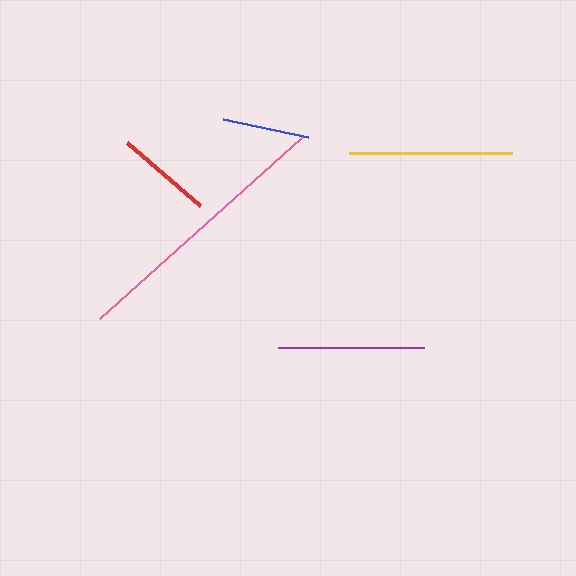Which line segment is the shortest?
The blue line is the shortest at approximately 87 pixels.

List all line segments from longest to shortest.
From longest to shortest: pink, yellow, purple, red, blue.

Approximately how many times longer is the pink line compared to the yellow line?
The pink line is approximately 1.7 times the length of the yellow line.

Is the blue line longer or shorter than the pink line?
The pink line is longer than the blue line.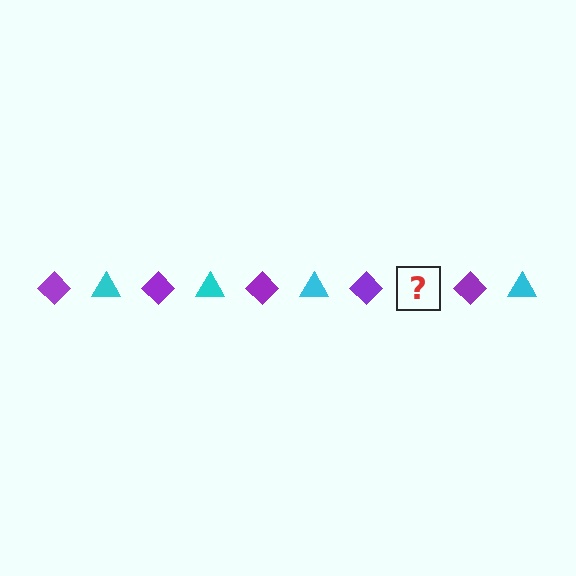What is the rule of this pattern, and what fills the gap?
The rule is that the pattern alternates between purple diamond and cyan triangle. The gap should be filled with a cyan triangle.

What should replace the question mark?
The question mark should be replaced with a cyan triangle.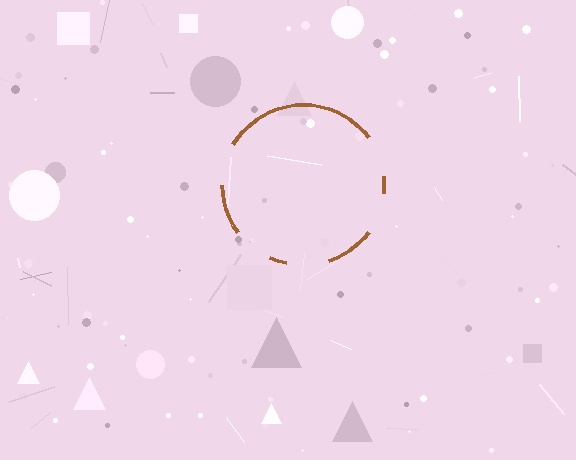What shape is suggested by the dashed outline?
The dashed outline suggests a circle.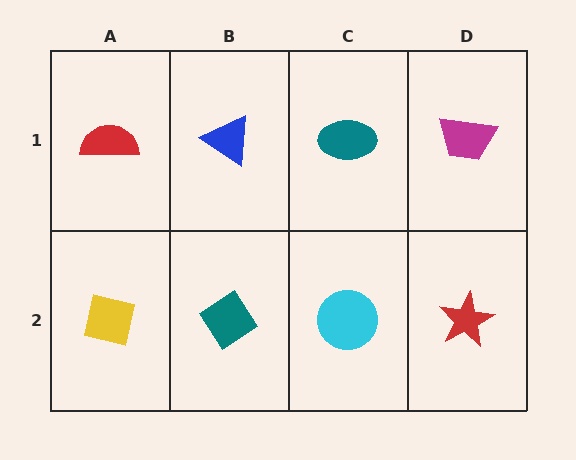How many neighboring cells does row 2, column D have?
2.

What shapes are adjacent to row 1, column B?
A teal diamond (row 2, column B), a red semicircle (row 1, column A), a teal ellipse (row 1, column C).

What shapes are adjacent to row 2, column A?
A red semicircle (row 1, column A), a teal diamond (row 2, column B).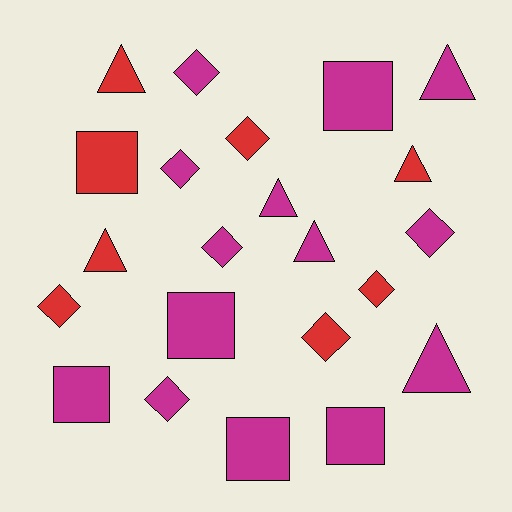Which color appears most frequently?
Magenta, with 14 objects.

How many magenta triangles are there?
There are 4 magenta triangles.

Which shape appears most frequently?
Diamond, with 9 objects.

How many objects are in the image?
There are 22 objects.